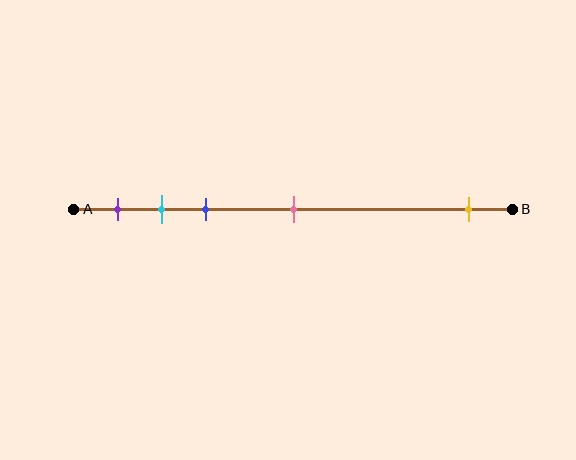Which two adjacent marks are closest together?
The cyan and blue marks are the closest adjacent pair.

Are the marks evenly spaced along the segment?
No, the marks are not evenly spaced.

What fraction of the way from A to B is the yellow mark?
The yellow mark is approximately 90% (0.9) of the way from A to B.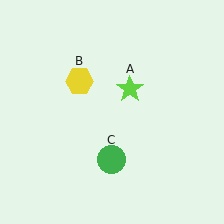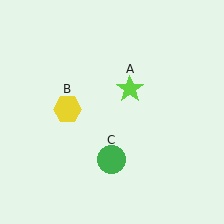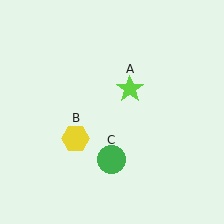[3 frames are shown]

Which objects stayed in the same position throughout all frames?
Lime star (object A) and green circle (object C) remained stationary.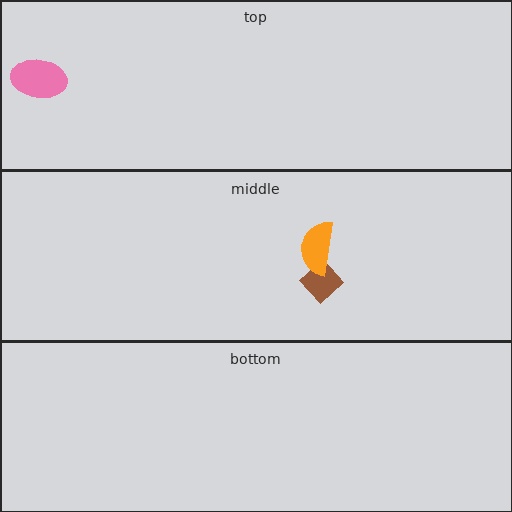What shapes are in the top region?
The pink ellipse.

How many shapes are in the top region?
1.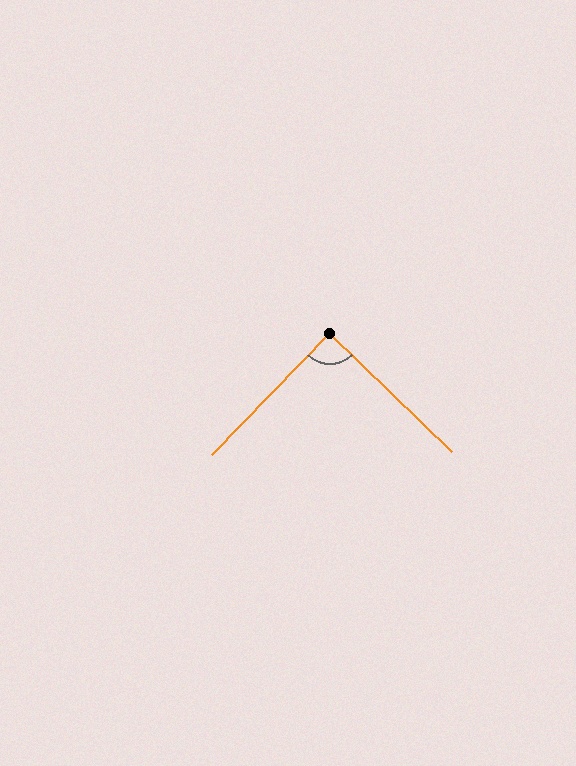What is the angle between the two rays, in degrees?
Approximately 90 degrees.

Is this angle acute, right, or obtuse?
It is approximately a right angle.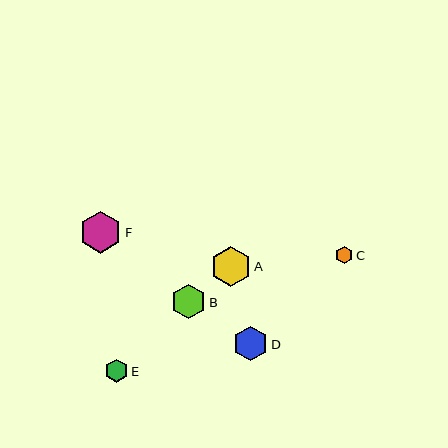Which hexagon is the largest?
Hexagon F is the largest with a size of approximately 42 pixels.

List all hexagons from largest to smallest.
From largest to smallest: F, A, B, D, E, C.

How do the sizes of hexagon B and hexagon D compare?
Hexagon B and hexagon D are approximately the same size.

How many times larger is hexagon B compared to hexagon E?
Hexagon B is approximately 1.5 times the size of hexagon E.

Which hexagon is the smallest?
Hexagon C is the smallest with a size of approximately 17 pixels.